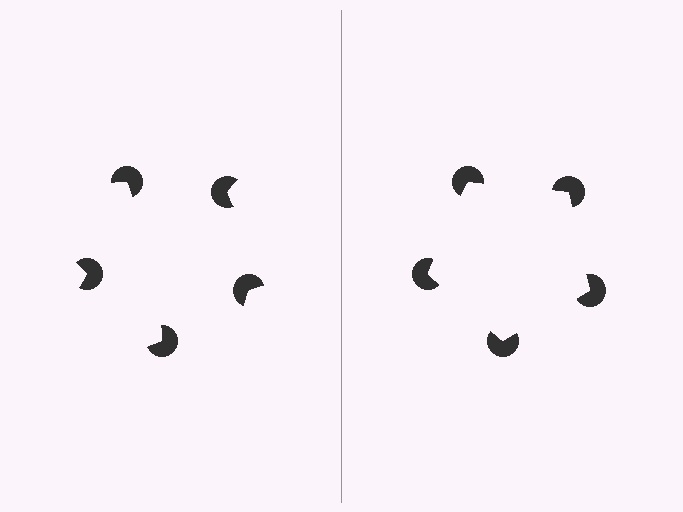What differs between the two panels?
The pac-man discs are positioned identically on both sides; only the wedge orientations differ. On the right they align to a pentagon; on the left they are misaligned.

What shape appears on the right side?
An illusory pentagon.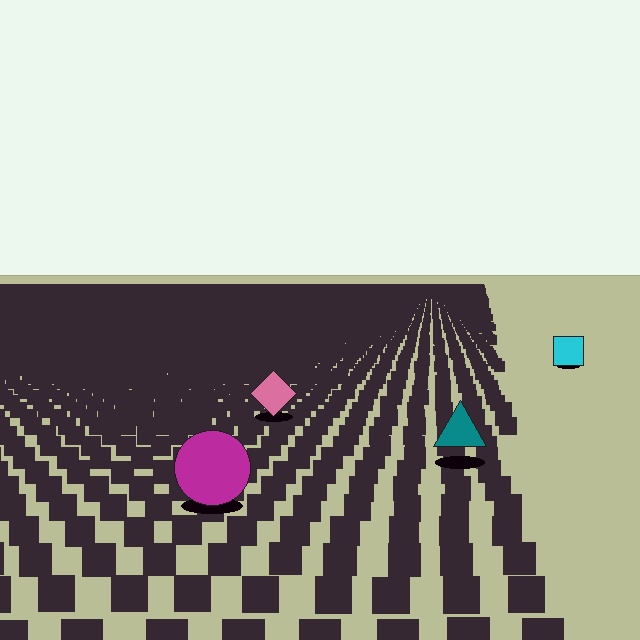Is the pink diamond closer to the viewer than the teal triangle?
No. The teal triangle is closer — you can tell from the texture gradient: the ground texture is coarser near it.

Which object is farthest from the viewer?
The cyan square is farthest from the viewer. It appears smaller and the ground texture around it is denser.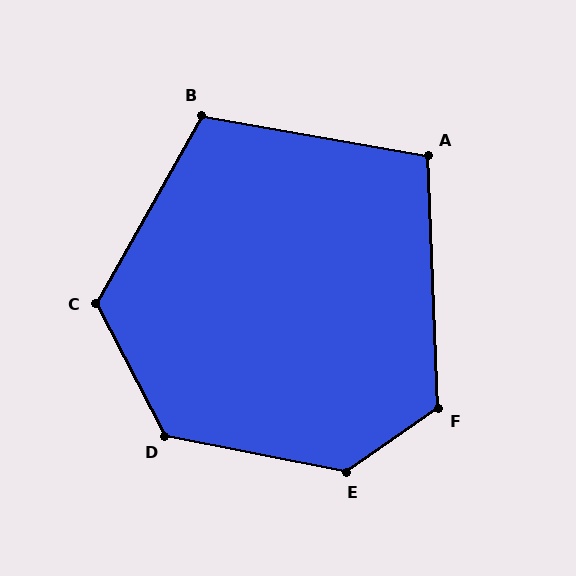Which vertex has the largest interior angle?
E, at approximately 134 degrees.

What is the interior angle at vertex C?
Approximately 123 degrees (obtuse).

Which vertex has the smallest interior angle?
A, at approximately 102 degrees.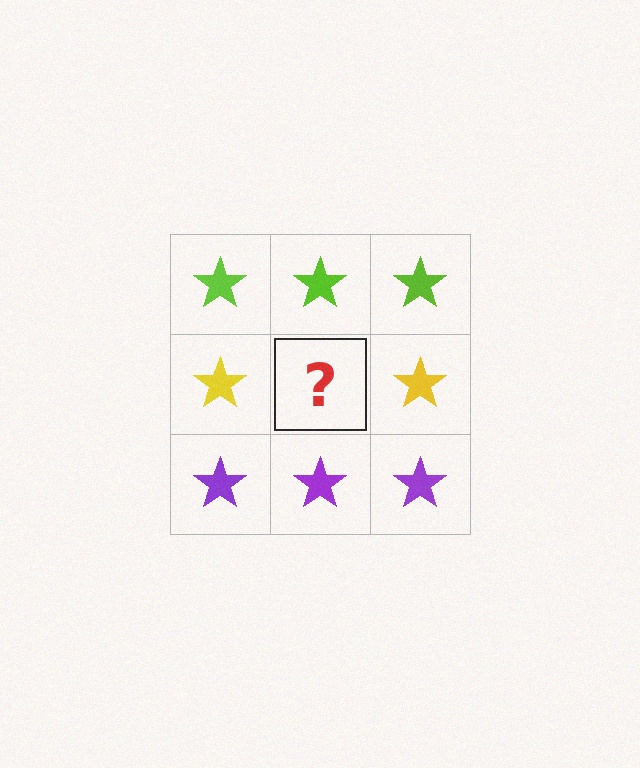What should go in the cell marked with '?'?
The missing cell should contain a yellow star.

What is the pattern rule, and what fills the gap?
The rule is that each row has a consistent color. The gap should be filled with a yellow star.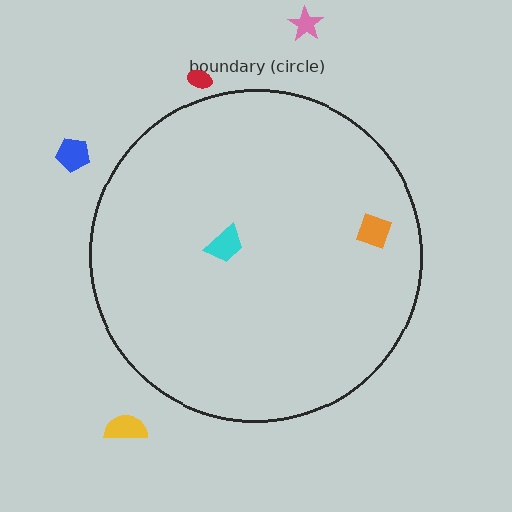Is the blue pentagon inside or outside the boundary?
Outside.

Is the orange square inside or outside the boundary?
Inside.